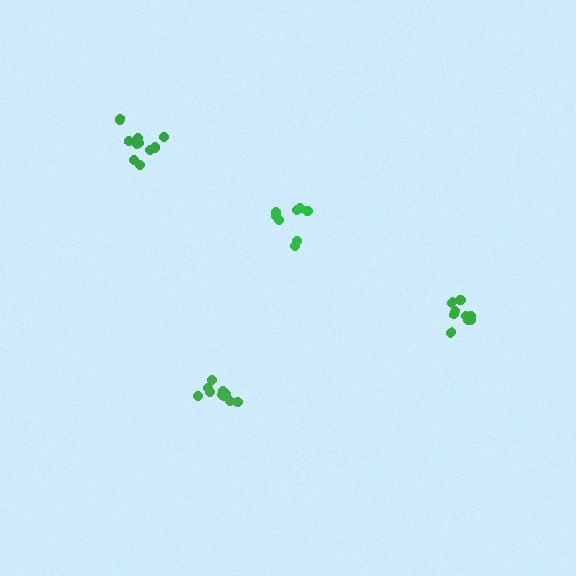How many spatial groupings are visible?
There are 4 spatial groupings.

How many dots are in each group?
Group 1: 8 dots, Group 2: 10 dots, Group 3: 10 dots, Group 4: 9 dots (37 total).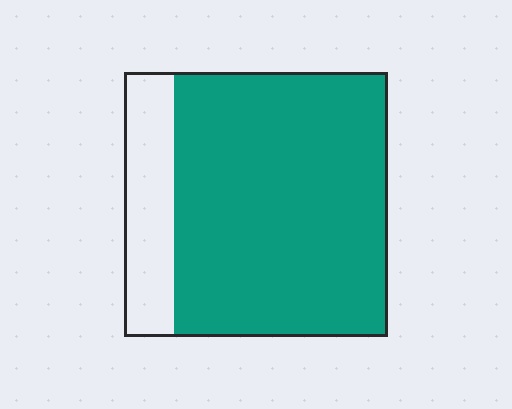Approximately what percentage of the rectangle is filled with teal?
Approximately 80%.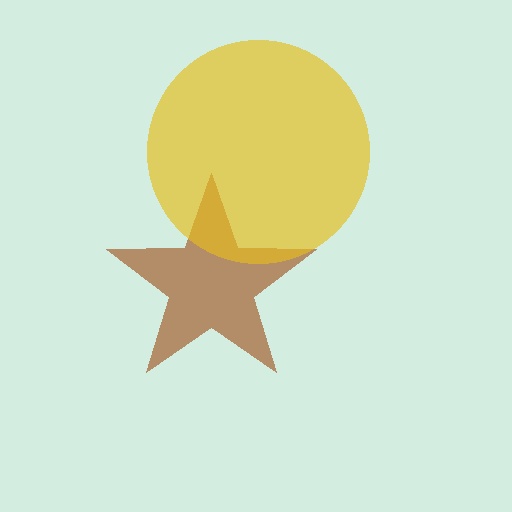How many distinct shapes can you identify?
There are 2 distinct shapes: a brown star, a yellow circle.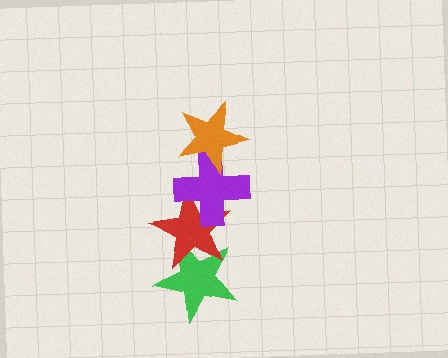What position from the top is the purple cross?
The purple cross is 2nd from the top.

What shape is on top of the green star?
The red star is on top of the green star.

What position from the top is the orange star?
The orange star is 1st from the top.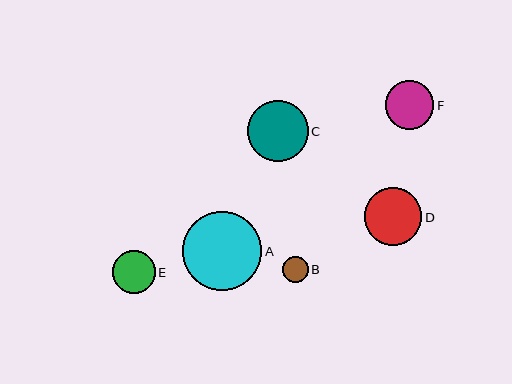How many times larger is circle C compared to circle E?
Circle C is approximately 1.4 times the size of circle E.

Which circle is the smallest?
Circle B is the smallest with a size of approximately 25 pixels.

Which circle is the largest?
Circle A is the largest with a size of approximately 79 pixels.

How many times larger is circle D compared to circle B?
Circle D is approximately 2.2 times the size of circle B.